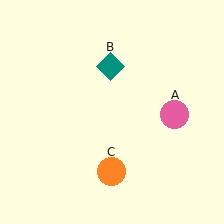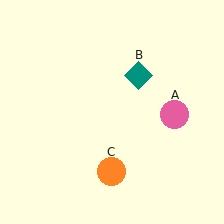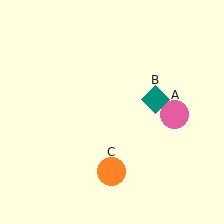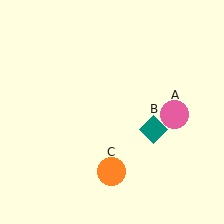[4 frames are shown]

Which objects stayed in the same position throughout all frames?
Pink circle (object A) and orange circle (object C) remained stationary.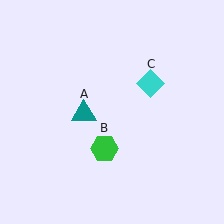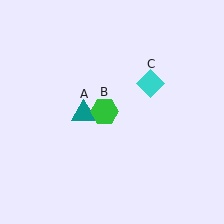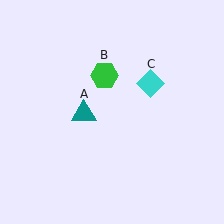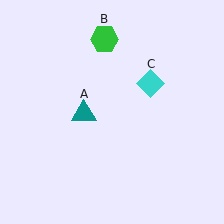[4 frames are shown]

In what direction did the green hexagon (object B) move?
The green hexagon (object B) moved up.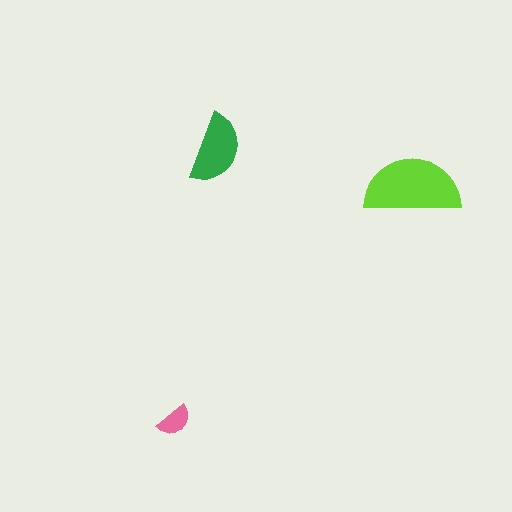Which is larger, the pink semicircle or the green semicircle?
The green one.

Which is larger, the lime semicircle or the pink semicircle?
The lime one.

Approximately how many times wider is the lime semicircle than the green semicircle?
About 1.5 times wider.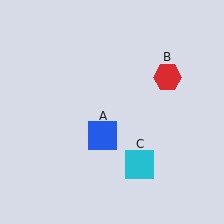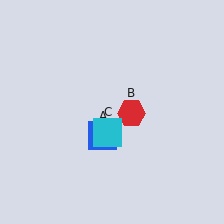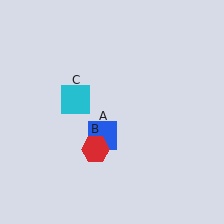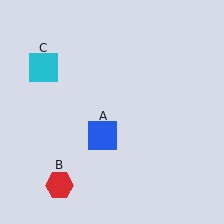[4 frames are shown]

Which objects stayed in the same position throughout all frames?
Blue square (object A) remained stationary.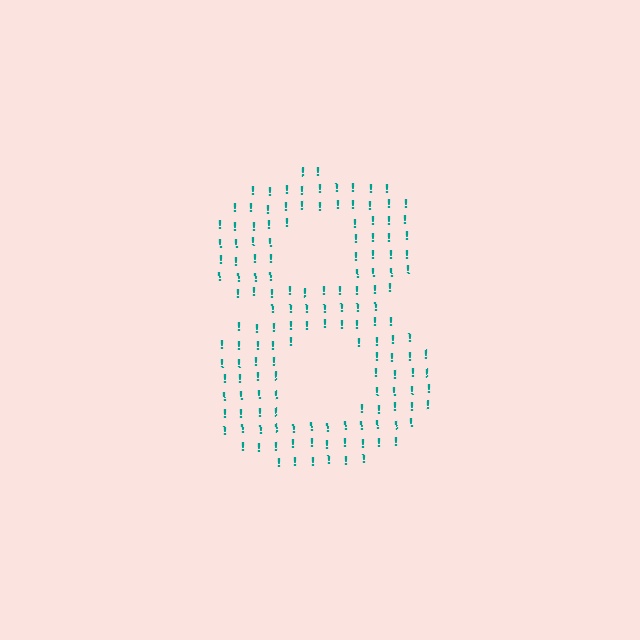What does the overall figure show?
The overall figure shows the digit 8.